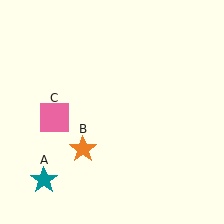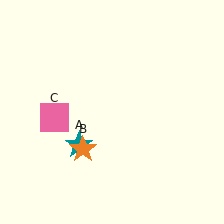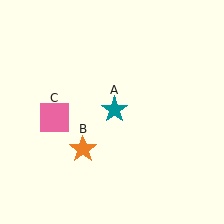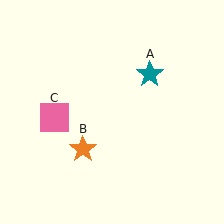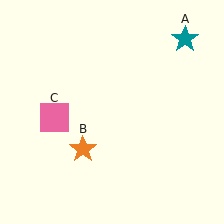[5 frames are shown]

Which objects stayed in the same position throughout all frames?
Orange star (object B) and pink square (object C) remained stationary.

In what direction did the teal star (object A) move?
The teal star (object A) moved up and to the right.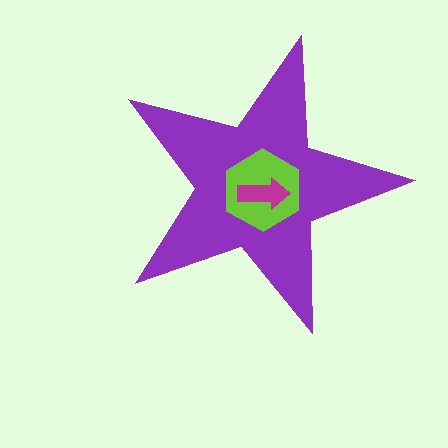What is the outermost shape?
The purple star.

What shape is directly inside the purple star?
The lime hexagon.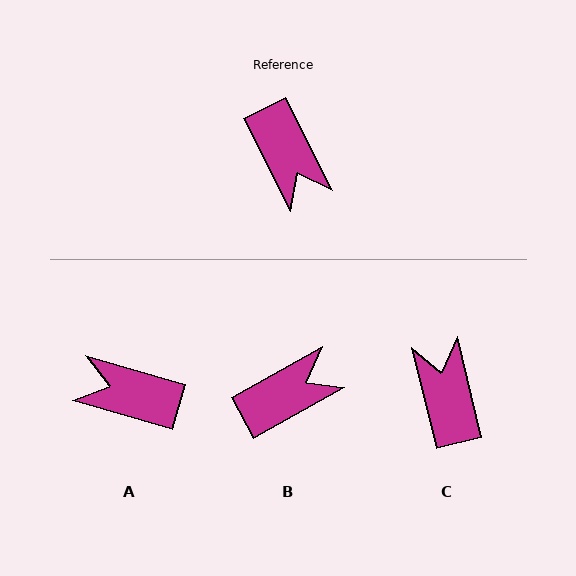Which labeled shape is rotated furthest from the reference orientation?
C, about 167 degrees away.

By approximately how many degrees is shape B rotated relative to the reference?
Approximately 93 degrees counter-clockwise.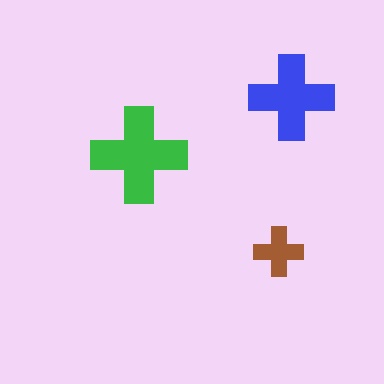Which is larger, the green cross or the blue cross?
The green one.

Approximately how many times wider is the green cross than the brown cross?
About 2 times wider.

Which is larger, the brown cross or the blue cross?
The blue one.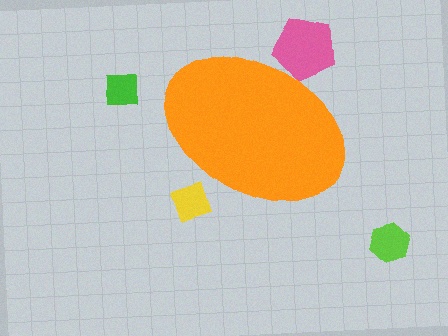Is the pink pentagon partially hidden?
Yes, the pink pentagon is partially hidden behind the orange ellipse.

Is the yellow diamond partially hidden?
Yes, the yellow diamond is partially hidden behind the orange ellipse.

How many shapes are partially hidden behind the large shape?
2 shapes are partially hidden.